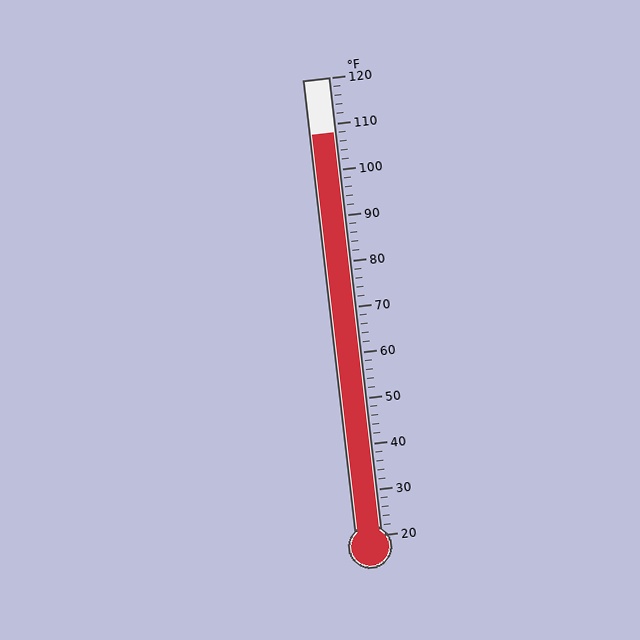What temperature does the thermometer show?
The thermometer shows approximately 108°F.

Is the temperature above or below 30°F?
The temperature is above 30°F.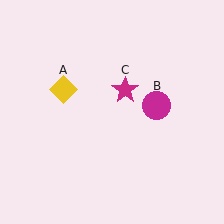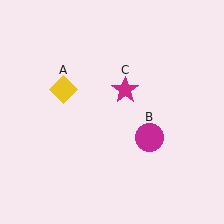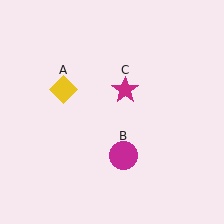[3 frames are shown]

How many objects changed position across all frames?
1 object changed position: magenta circle (object B).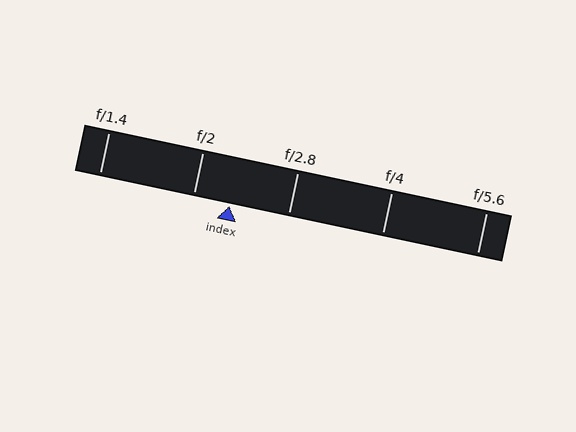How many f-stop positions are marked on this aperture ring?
There are 5 f-stop positions marked.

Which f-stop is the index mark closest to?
The index mark is closest to f/2.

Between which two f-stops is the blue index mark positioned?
The index mark is between f/2 and f/2.8.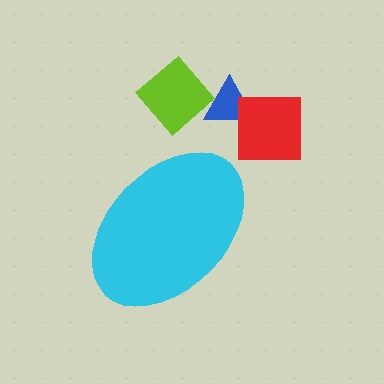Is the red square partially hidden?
No, the red square is fully visible.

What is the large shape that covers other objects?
A cyan ellipse.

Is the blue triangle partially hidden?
No, the blue triangle is fully visible.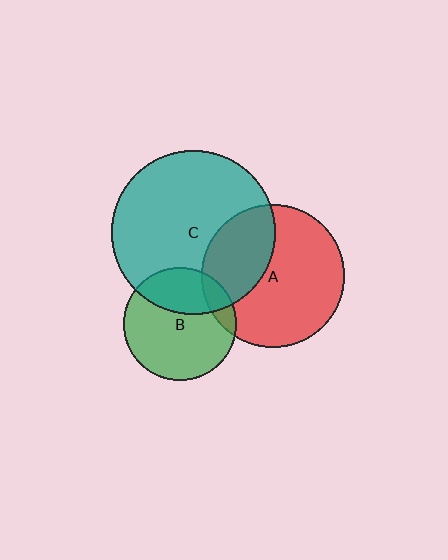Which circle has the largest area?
Circle C (teal).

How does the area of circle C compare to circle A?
Approximately 1.3 times.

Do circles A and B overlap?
Yes.